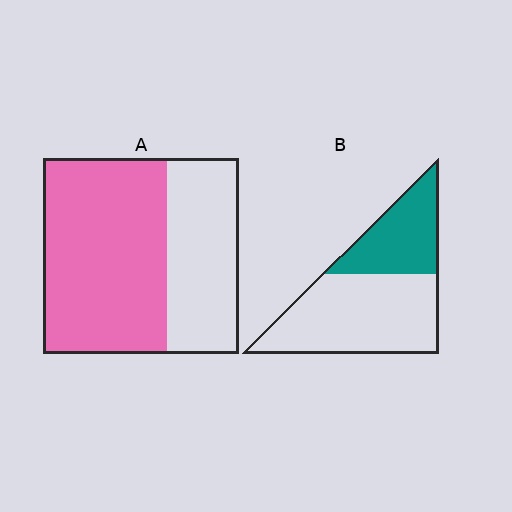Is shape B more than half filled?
No.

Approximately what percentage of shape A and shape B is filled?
A is approximately 65% and B is approximately 35%.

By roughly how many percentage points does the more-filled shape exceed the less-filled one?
By roughly 30 percentage points (A over B).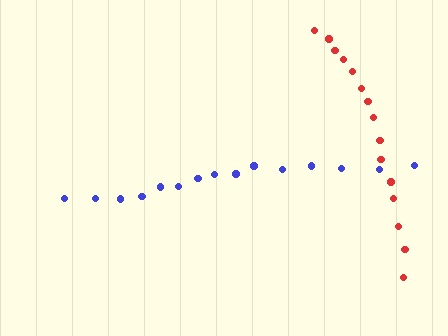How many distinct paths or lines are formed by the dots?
There are 2 distinct paths.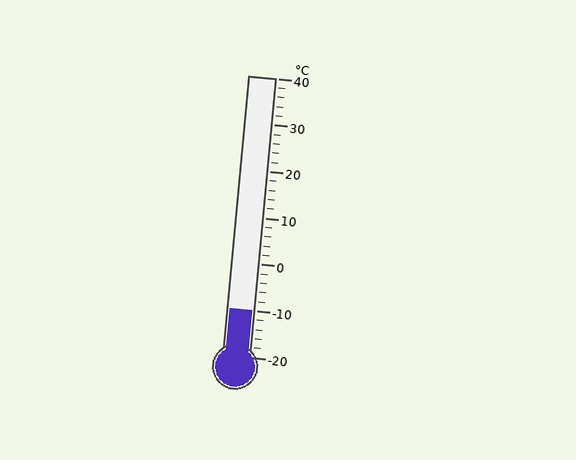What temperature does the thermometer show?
The thermometer shows approximately -10°C.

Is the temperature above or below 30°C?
The temperature is below 30°C.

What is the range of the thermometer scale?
The thermometer scale ranges from -20°C to 40°C.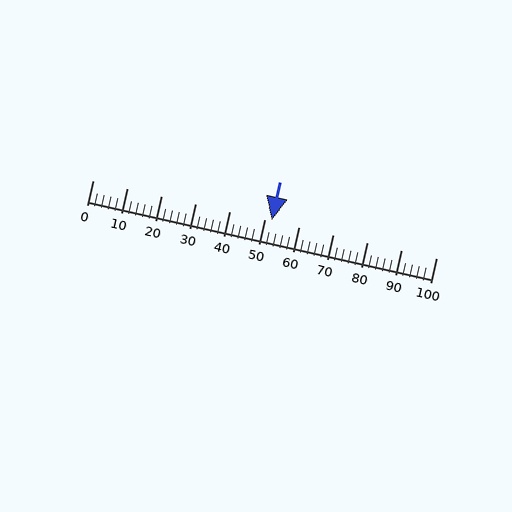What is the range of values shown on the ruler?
The ruler shows values from 0 to 100.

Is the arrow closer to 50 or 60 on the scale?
The arrow is closer to 50.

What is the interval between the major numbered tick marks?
The major tick marks are spaced 10 units apart.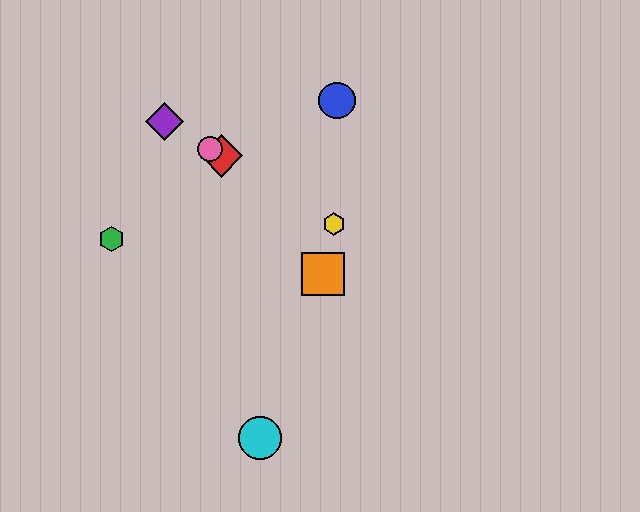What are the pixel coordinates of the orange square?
The orange square is at (323, 274).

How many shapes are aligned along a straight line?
4 shapes (the red diamond, the yellow hexagon, the purple diamond, the pink circle) are aligned along a straight line.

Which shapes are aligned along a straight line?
The red diamond, the yellow hexagon, the purple diamond, the pink circle are aligned along a straight line.